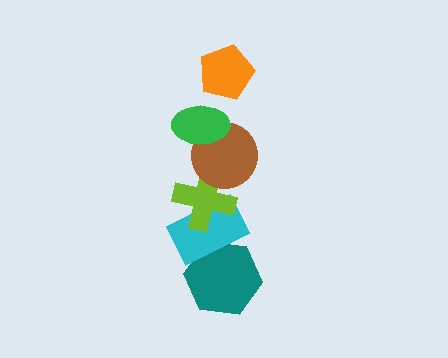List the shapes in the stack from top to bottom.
From top to bottom: the orange pentagon, the green ellipse, the brown circle, the lime cross, the cyan rectangle, the teal hexagon.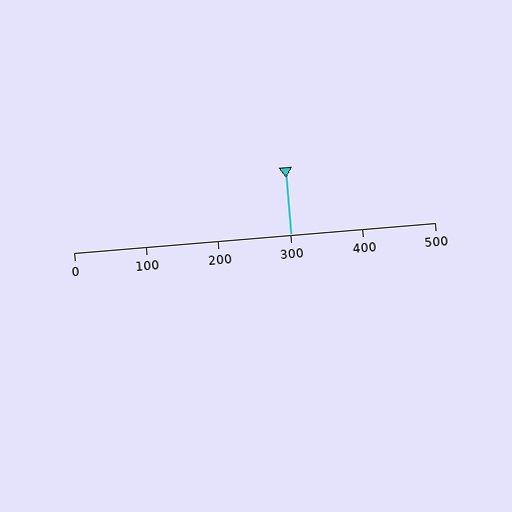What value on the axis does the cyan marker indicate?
The marker indicates approximately 300.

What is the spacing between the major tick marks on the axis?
The major ticks are spaced 100 apart.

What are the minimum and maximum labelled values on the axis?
The axis runs from 0 to 500.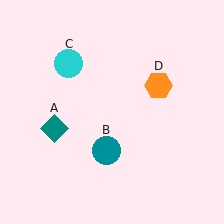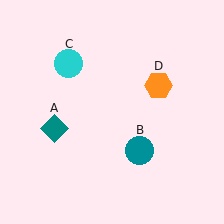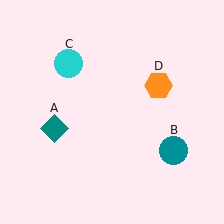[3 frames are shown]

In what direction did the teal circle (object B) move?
The teal circle (object B) moved right.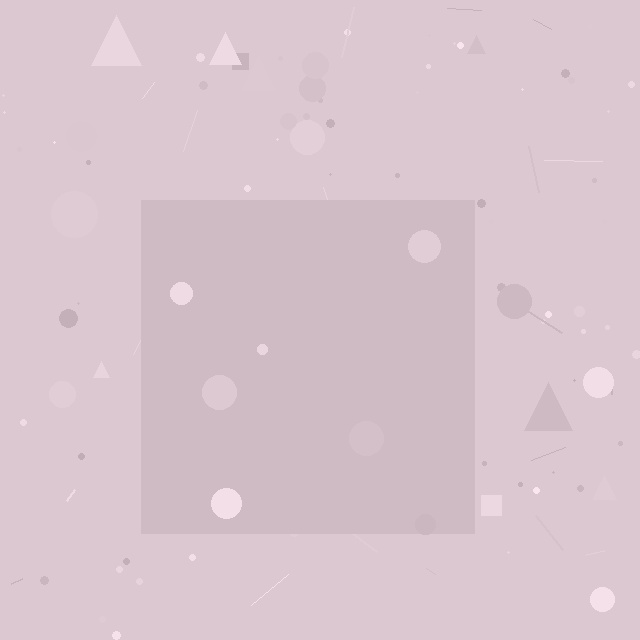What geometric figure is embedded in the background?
A square is embedded in the background.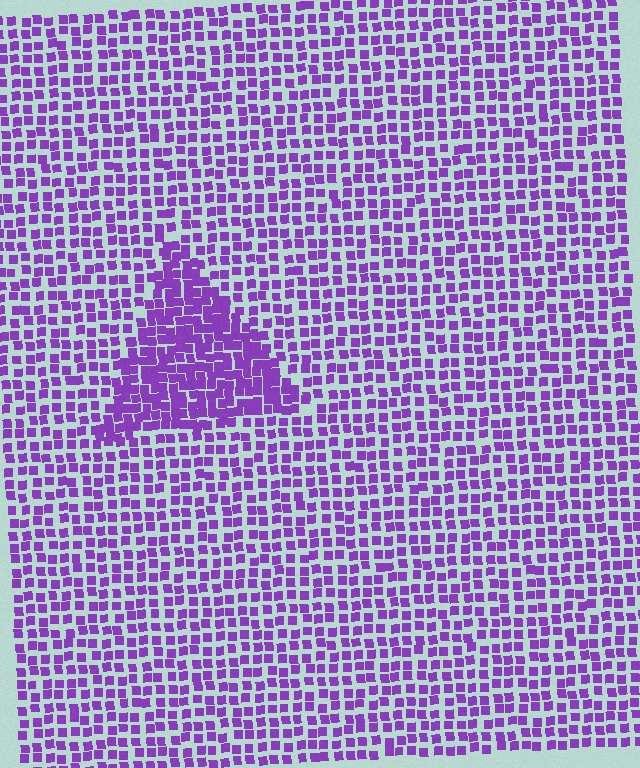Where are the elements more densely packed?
The elements are more densely packed inside the triangle boundary.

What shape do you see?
I see a triangle.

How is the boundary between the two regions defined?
The boundary is defined by a change in element density (approximately 1.8x ratio). All elements are the same color, size, and shape.